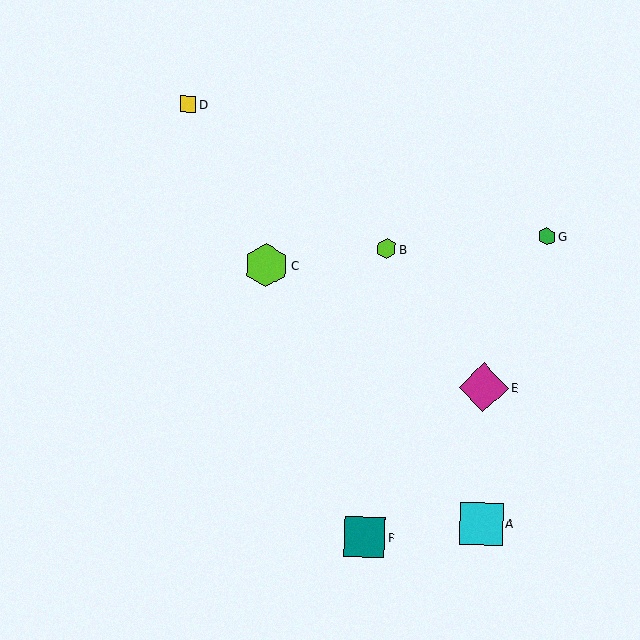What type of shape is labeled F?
Shape F is a teal square.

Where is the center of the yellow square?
The center of the yellow square is at (188, 104).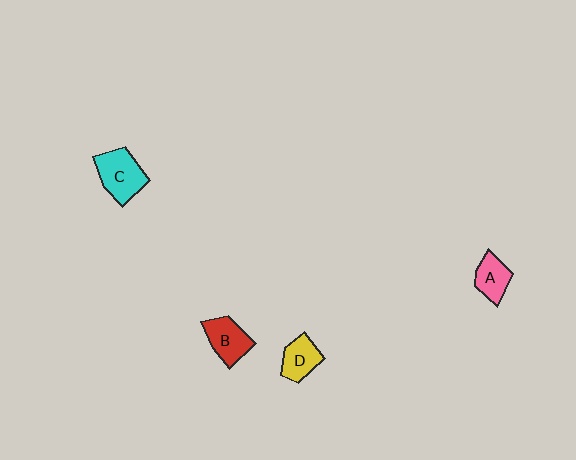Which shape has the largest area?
Shape C (cyan).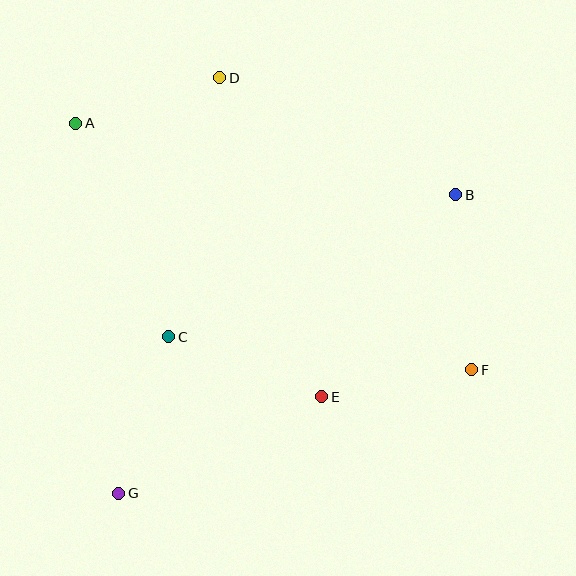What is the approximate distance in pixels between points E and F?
The distance between E and F is approximately 153 pixels.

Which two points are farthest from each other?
Points A and F are farthest from each other.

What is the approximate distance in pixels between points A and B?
The distance between A and B is approximately 387 pixels.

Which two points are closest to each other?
Points A and D are closest to each other.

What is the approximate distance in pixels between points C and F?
The distance between C and F is approximately 305 pixels.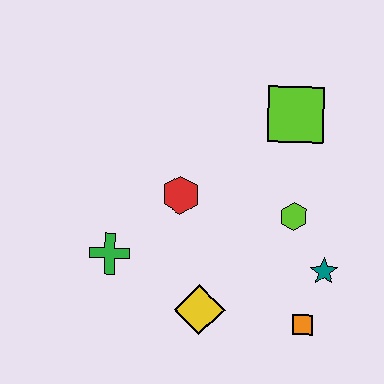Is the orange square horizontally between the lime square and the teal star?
Yes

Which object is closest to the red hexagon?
The green cross is closest to the red hexagon.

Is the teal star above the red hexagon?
No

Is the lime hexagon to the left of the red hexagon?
No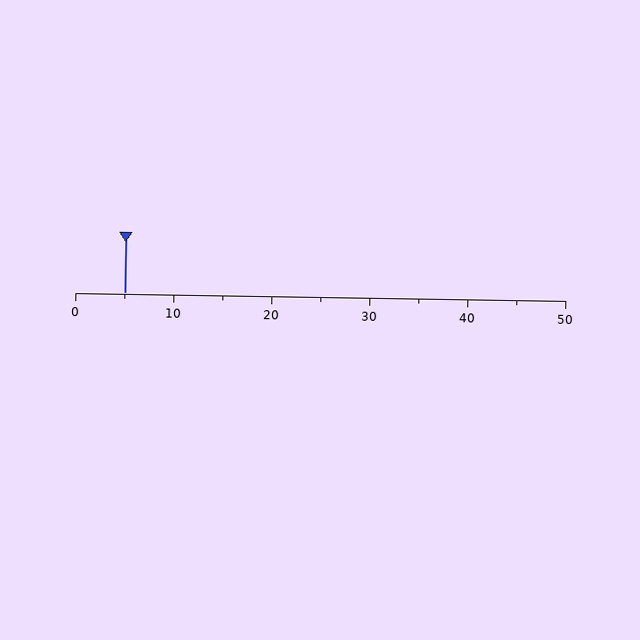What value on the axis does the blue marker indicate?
The marker indicates approximately 5.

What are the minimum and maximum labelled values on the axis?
The axis runs from 0 to 50.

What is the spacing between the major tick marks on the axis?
The major ticks are spaced 10 apart.